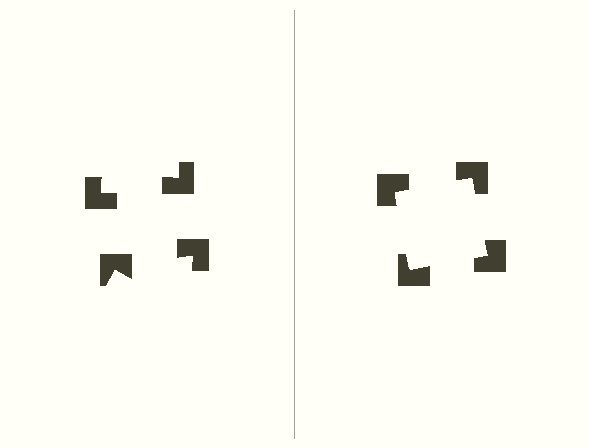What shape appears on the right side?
An illusory square.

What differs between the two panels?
The notched squares are positioned identically on both sides; only the wedge orientations differ. On the right they align to a square; on the left they are misaligned.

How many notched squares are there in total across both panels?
8 — 4 on each side.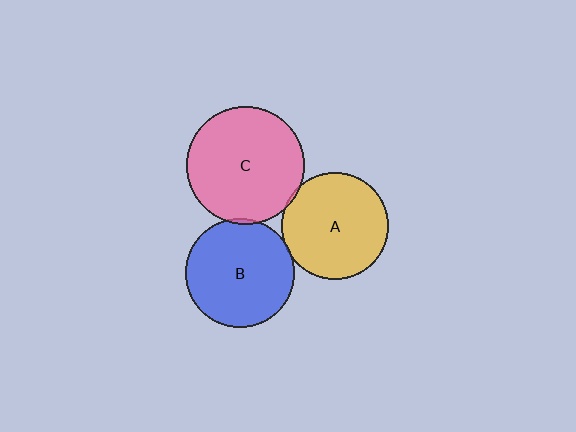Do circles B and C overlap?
Yes.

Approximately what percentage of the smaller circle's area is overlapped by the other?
Approximately 5%.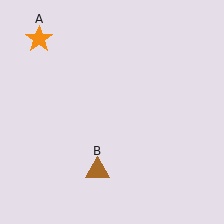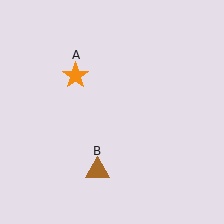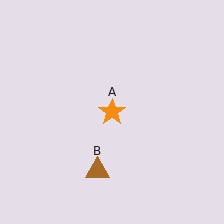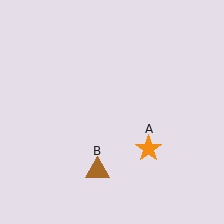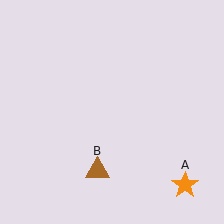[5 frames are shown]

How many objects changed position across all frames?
1 object changed position: orange star (object A).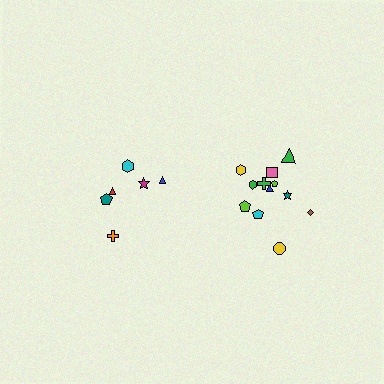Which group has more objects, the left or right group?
The right group.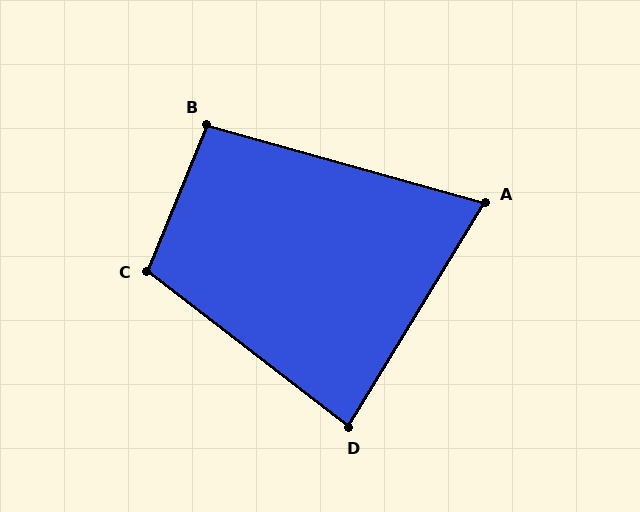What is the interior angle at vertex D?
Approximately 84 degrees (acute).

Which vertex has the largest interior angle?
C, at approximately 106 degrees.